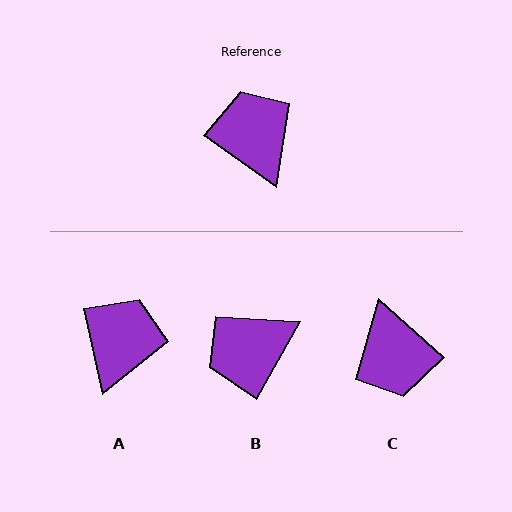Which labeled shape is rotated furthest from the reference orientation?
C, about 174 degrees away.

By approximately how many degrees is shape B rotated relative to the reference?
Approximately 96 degrees counter-clockwise.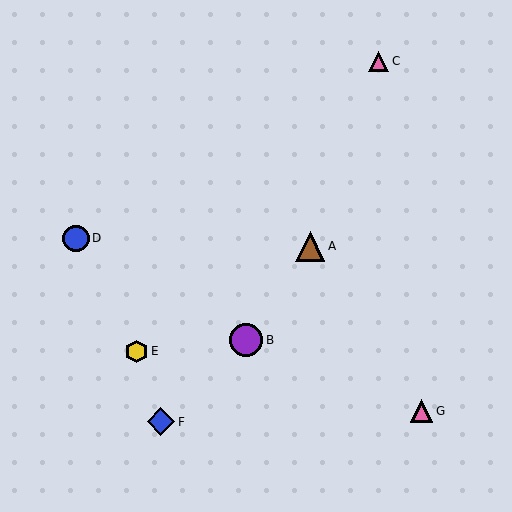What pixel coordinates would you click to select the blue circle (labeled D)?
Click at (76, 238) to select the blue circle D.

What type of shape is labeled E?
Shape E is a yellow hexagon.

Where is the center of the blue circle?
The center of the blue circle is at (76, 238).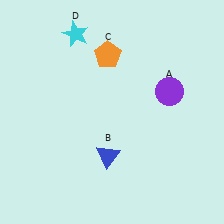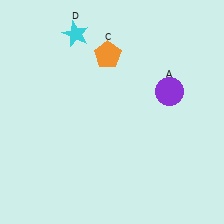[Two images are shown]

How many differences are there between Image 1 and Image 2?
There is 1 difference between the two images.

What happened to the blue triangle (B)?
The blue triangle (B) was removed in Image 2. It was in the bottom-left area of Image 1.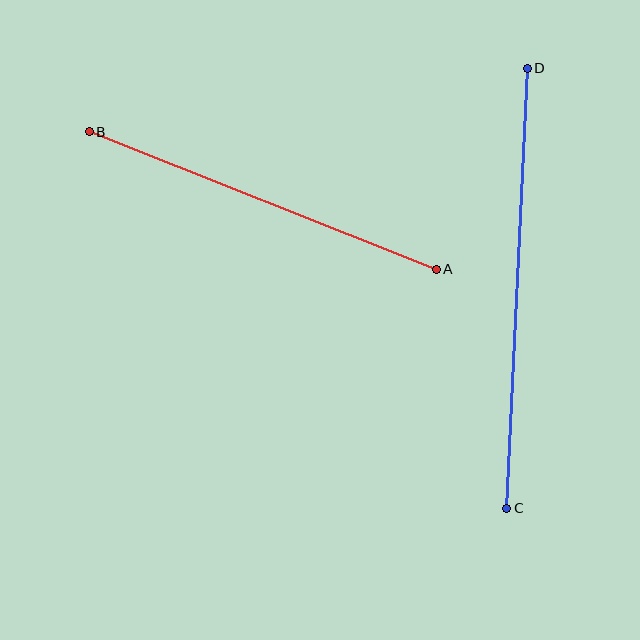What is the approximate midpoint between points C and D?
The midpoint is at approximately (517, 288) pixels.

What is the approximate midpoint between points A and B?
The midpoint is at approximately (263, 200) pixels.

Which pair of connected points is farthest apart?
Points C and D are farthest apart.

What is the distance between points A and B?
The distance is approximately 373 pixels.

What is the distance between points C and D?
The distance is approximately 441 pixels.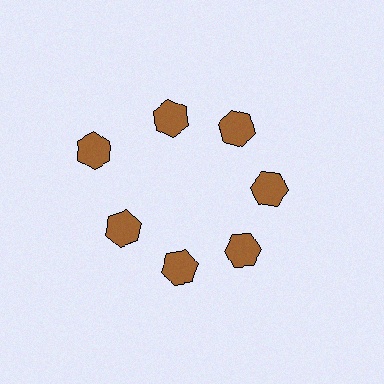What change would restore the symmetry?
The symmetry would be restored by moving it inward, back onto the ring so that all 7 hexagons sit at equal angles and equal distance from the center.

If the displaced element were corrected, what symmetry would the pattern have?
It would have 7-fold rotational symmetry — the pattern would map onto itself every 51 degrees.